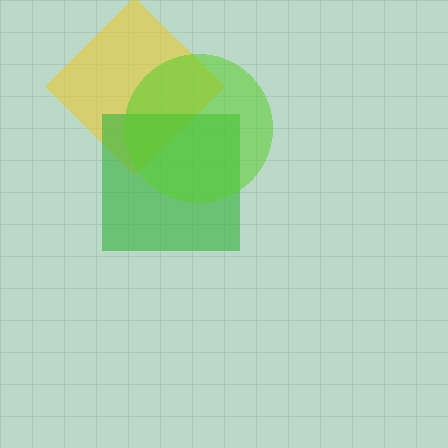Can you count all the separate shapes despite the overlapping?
Yes, there are 3 separate shapes.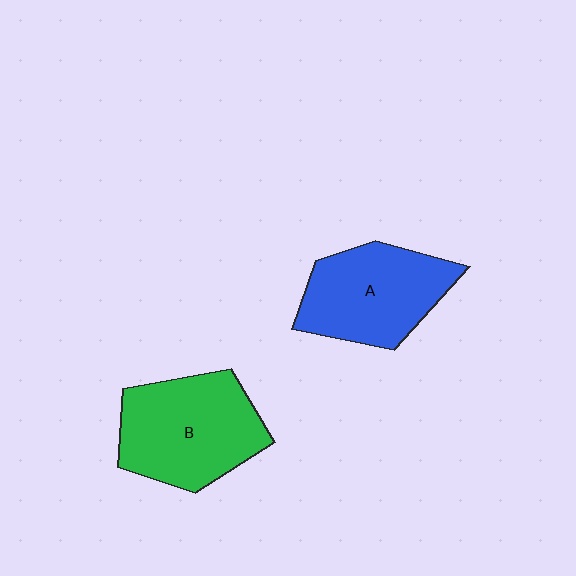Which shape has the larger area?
Shape B (green).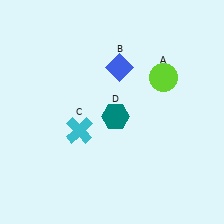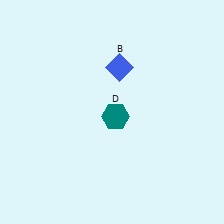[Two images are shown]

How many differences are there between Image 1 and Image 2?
There are 2 differences between the two images.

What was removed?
The lime circle (A), the cyan cross (C) were removed in Image 2.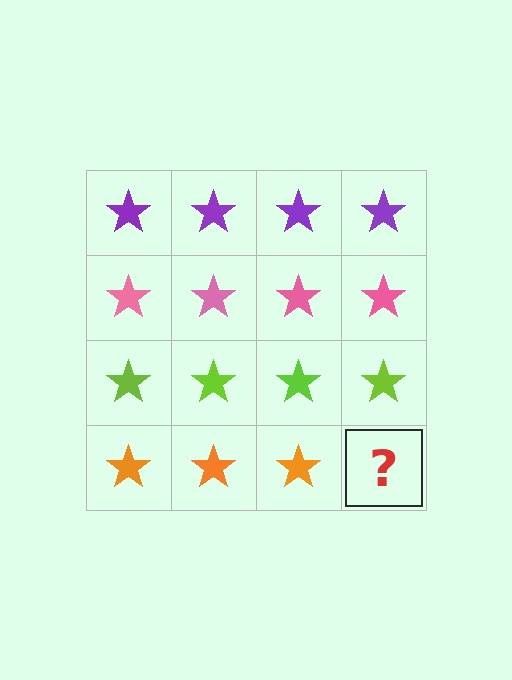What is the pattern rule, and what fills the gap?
The rule is that each row has a consistent color. The gap should be filled with an orange star.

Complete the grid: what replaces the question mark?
The question mark should be replaced with an orange star.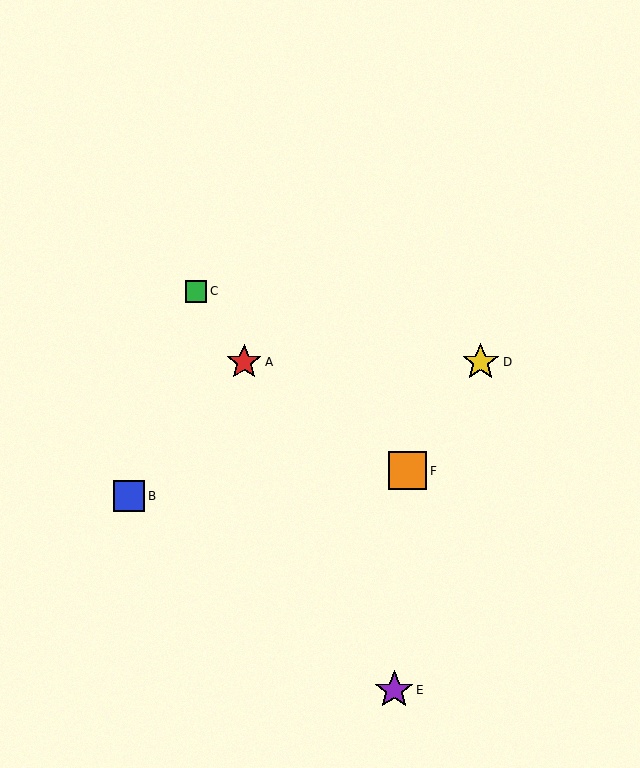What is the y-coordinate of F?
Object F is at y≈471.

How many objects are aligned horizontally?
2 objects (A, D) are aligned horizontally.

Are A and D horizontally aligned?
Yes, both are at y≈362.